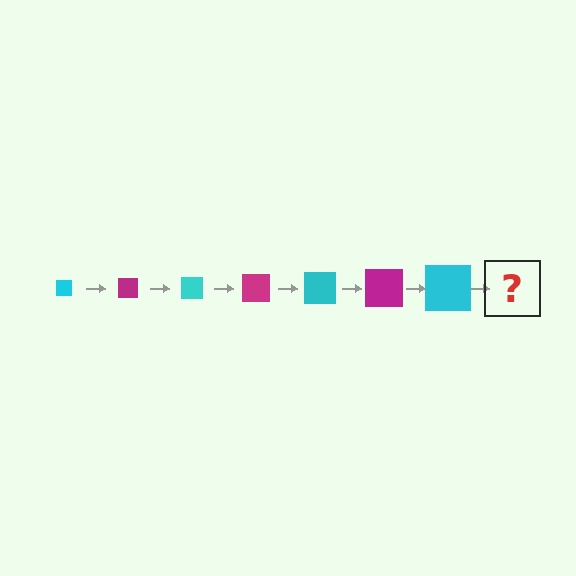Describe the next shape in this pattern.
It should be a magenta square, larger than the previous one.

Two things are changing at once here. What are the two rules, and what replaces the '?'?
The two rules are that the square grows larger each step and the color cycles through cyan and magenta. The '?' should be a magenta square, larger than the previous one.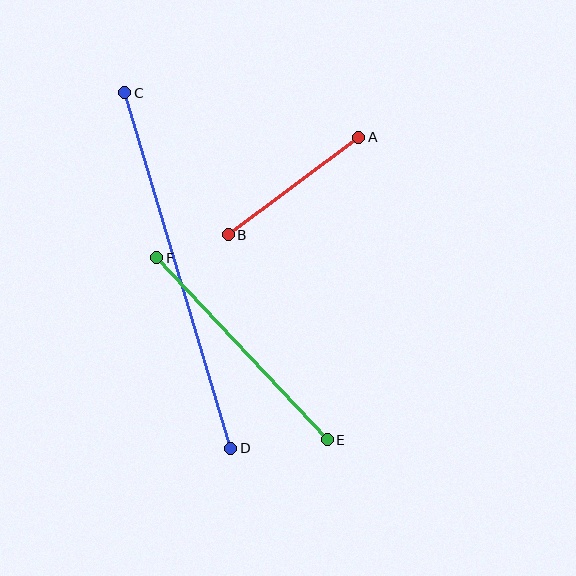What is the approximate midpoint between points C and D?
The midpoint is at approximately (178, 270) pixels.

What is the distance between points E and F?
The distance is approximately 249 pixels.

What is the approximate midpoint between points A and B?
The midpoint is at approximately (293, 186) pixels.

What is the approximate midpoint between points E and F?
The midpoint is at approximately (242, 349) pixels.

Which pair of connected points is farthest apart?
Points C and D are farthest apart.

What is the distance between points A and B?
The distance is approximately 163 pixels.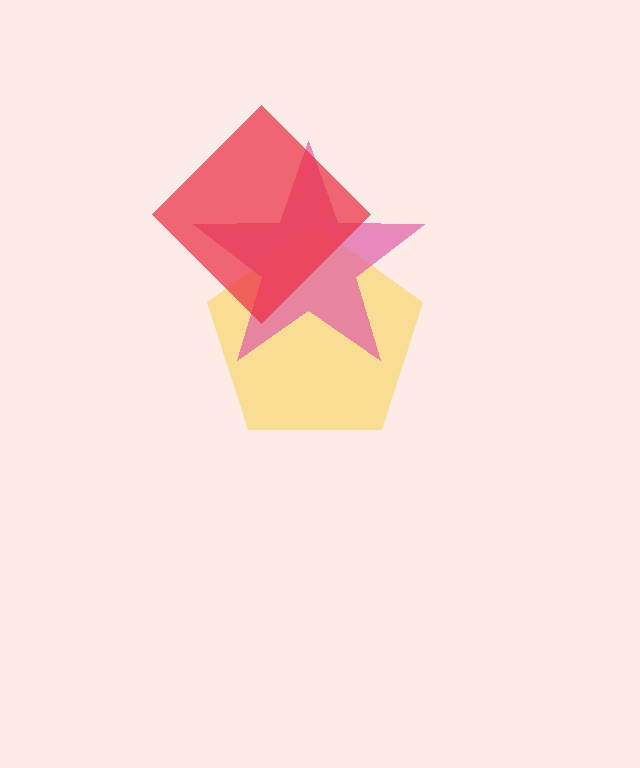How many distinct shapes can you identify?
There are 3 distinct shapes: a yellow pentagon, a pink star, a red diamond.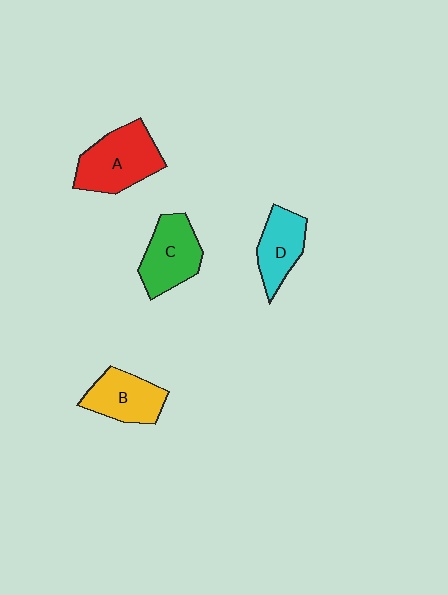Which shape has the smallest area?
Shape D (cyan).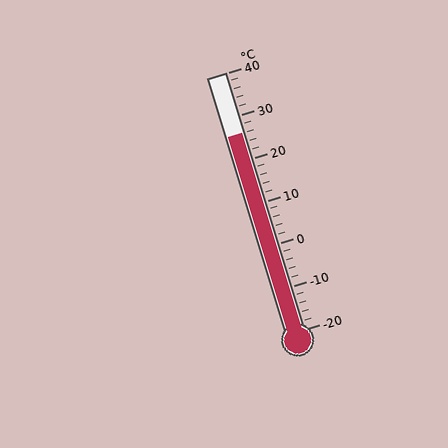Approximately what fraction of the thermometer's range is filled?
The thermometer is filled to approximately 75% of its range.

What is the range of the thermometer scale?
The thermometer scale ranges from -20°C to 40°C.